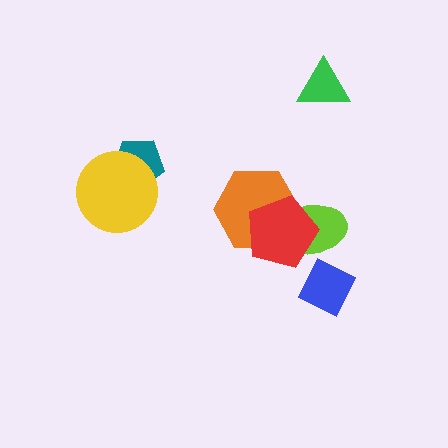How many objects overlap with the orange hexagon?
2 objects overlap with the orange hexagon.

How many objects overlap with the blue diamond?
1 object overlaps with the blue diamond.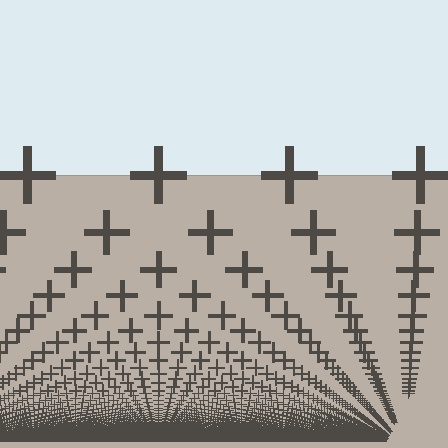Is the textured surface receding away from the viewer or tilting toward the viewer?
The surface appears to tilt toward the viewer. Texture elements get larger and sparser toward the top.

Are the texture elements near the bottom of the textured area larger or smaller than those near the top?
Smaller. The gradient is inverted — elements near the bottom are smaller and denser.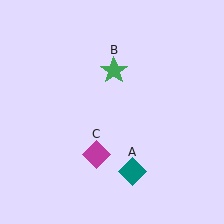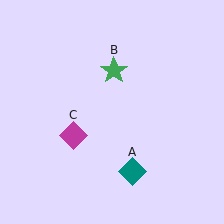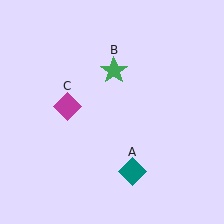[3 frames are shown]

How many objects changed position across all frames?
1 object changed position: magenta diamond (object C).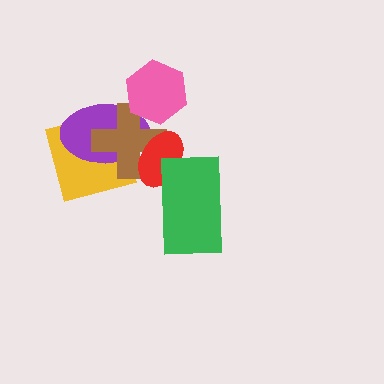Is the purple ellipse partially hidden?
Yes, it is partially covered by another shape.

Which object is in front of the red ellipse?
The green rectangle is in front of the red ellipse.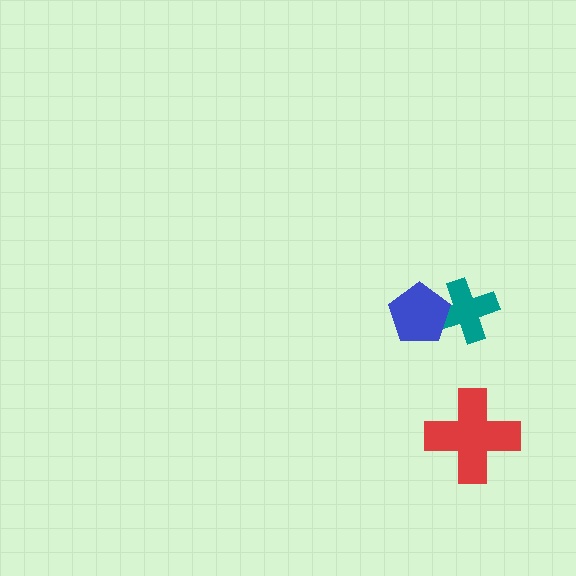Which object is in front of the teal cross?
The blue pentagon is in front of the teal cross.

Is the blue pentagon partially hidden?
No, no other shape covers it.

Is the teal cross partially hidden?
Yes, it is partially covered by another shape.